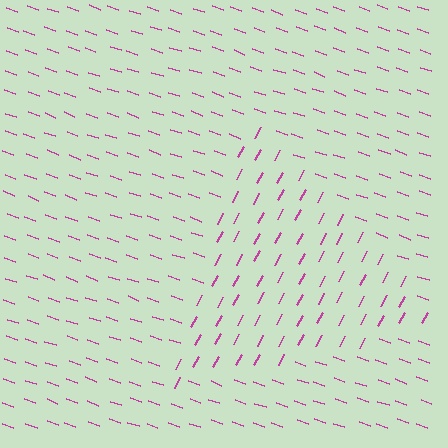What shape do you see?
I see a triangle.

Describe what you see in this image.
The image is filled with small magenta line segments. A triangle region in the image has lines oriented differently from the surrounding lines, creating a visible texture boundary.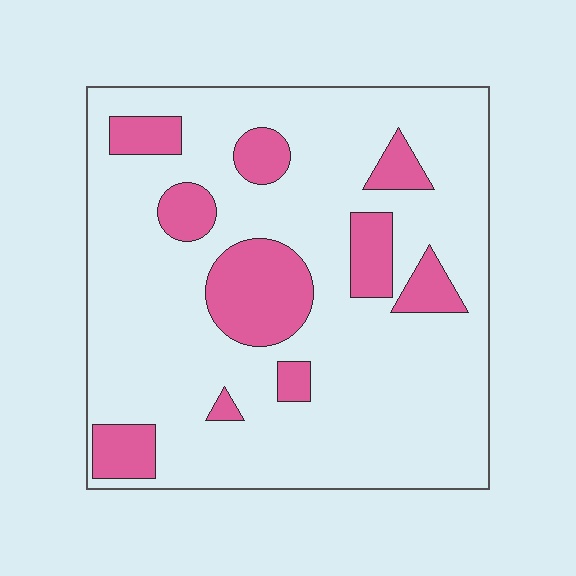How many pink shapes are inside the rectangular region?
10.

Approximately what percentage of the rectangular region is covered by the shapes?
Approximately 20%.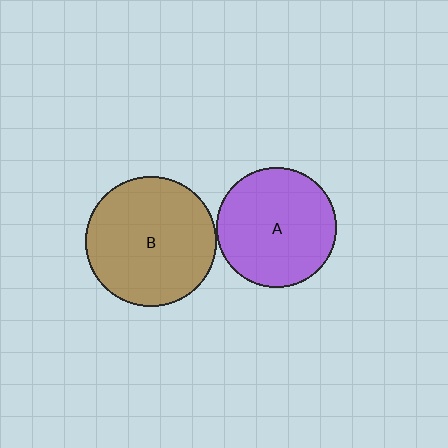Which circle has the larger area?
Circle B (brown).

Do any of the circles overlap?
No, none of the circles overlap.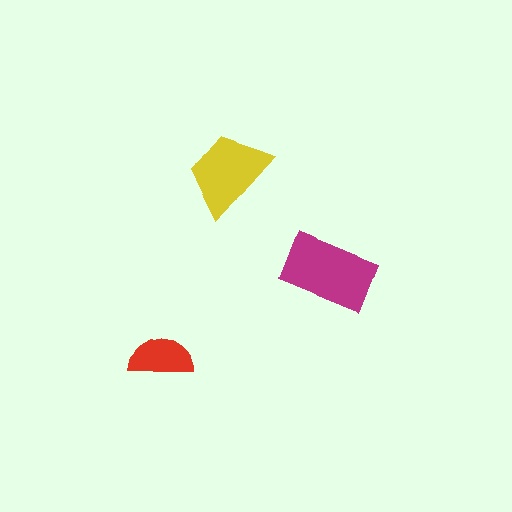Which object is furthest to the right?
The magenta rectangle is rightmost.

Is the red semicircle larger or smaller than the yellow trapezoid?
Smaller.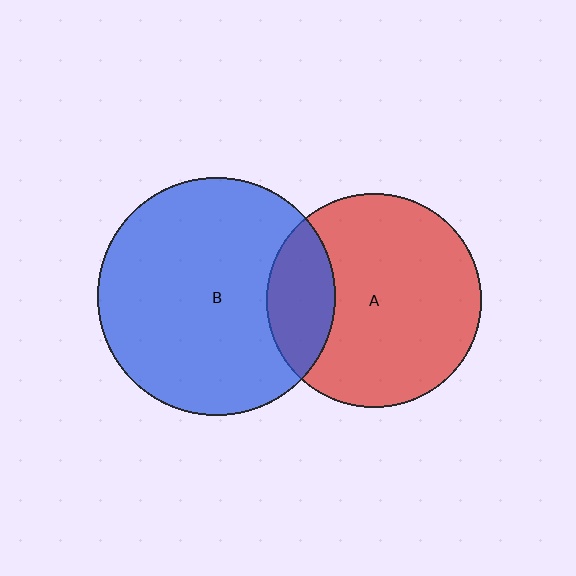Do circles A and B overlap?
Yes.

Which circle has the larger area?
Circle B (blue).